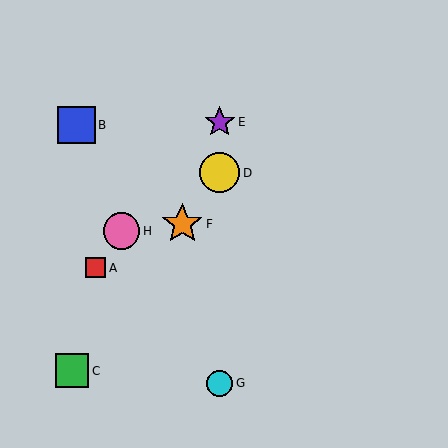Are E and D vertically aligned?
Yes, both are at x≈220.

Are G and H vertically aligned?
No, G is at x≈220 and H is at x≈122.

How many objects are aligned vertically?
3 objects (D, E, G) are aligned vertically.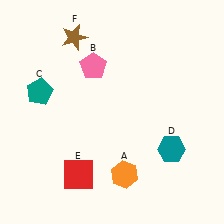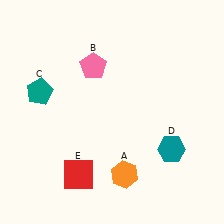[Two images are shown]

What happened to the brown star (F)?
The brown star (F) was removed in Image 2. It was in the top-left area of Image 1.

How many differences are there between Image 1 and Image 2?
There is 1 difference between the two images.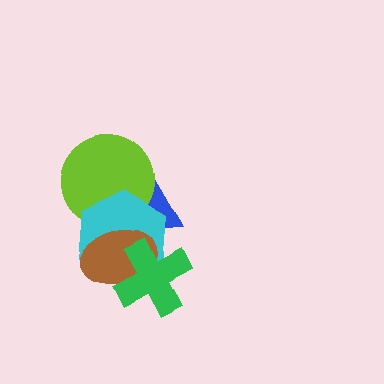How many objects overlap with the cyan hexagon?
4 objects overlap with the cyan hexagon.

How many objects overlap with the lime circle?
3 objects overlap with the lime circle.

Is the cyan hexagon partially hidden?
Yes, it is partially covered by another shape.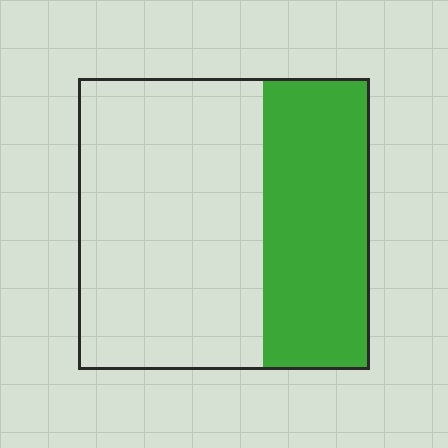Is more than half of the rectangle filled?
No.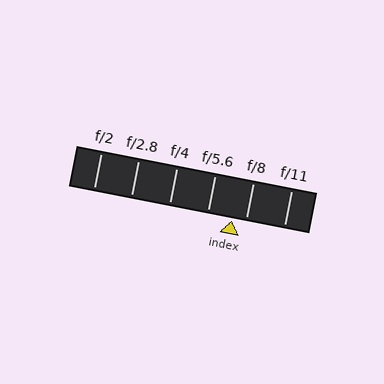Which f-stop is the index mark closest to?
The index mark is closest to f/8.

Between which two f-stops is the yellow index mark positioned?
The index mark is between f/5.6 and f/8.